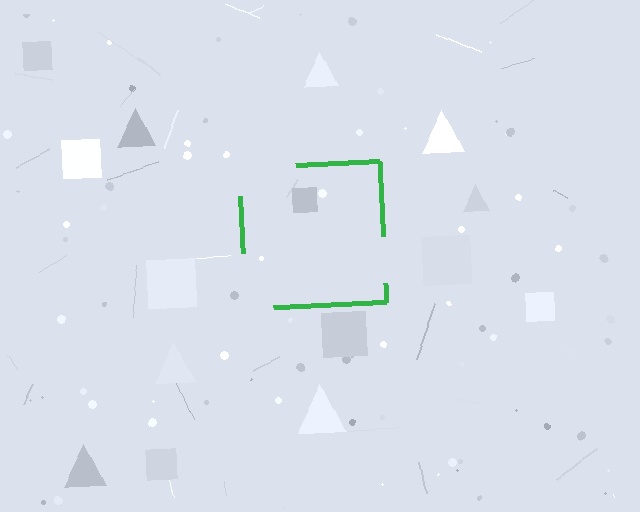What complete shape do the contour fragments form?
The contour fragments form a square.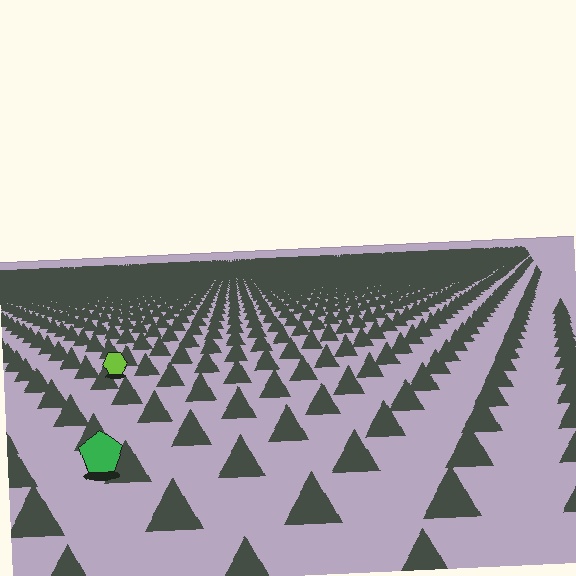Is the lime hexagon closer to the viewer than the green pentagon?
No. The green pentagon is closer — you can tell from the texture gradient: the ground texture is coarser near it.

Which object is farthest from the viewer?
The lime hexagon is farthest from the viewer. It appears smaller and the ground texture around it is denser.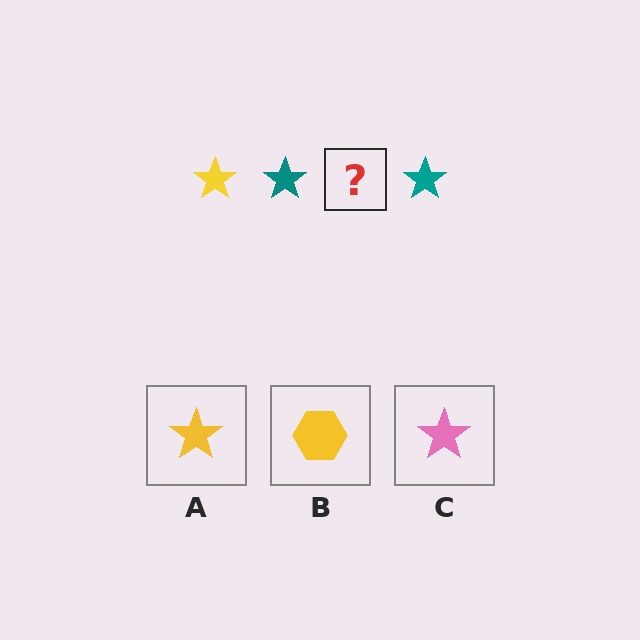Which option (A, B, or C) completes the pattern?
A.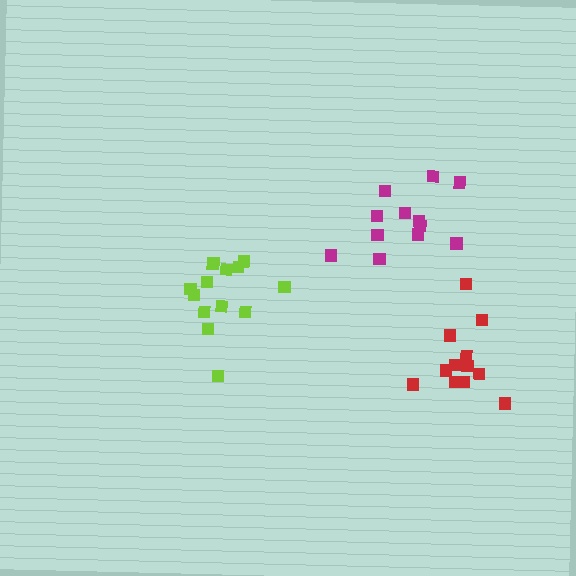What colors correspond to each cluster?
The clusters are colored: lime, magenta, red.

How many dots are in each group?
Group 1: 13 dots, Group 2: 12 dots, Group 3: 12 dots (37 total).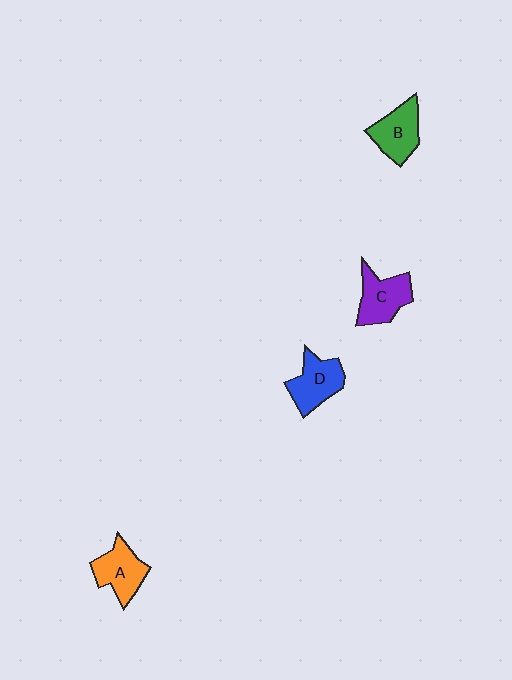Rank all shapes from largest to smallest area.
From largest to smallest: C (purple), D (blue), B (green), A (orange).